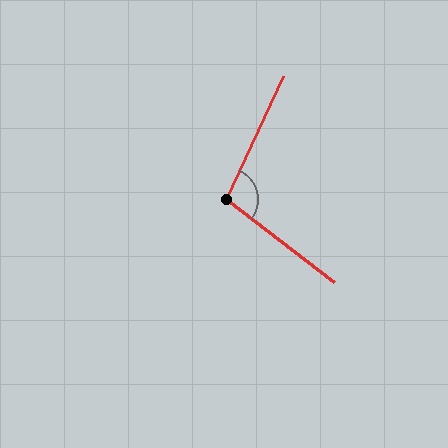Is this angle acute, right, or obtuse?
It is obtuse.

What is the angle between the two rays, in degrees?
Approximately 103 degrees.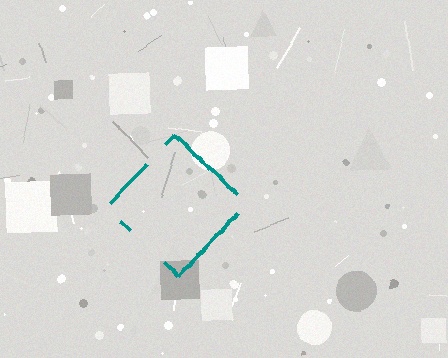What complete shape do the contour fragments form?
The contour fragments form a diamond.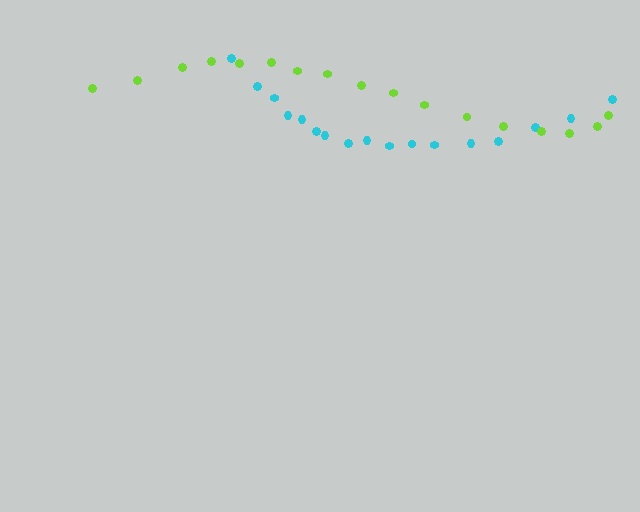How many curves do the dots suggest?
There are 2 distinct paths.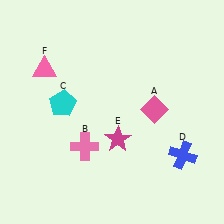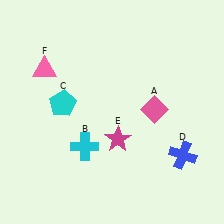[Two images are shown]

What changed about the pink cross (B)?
In Image 1, B is pink. In Image 2, it changed to cyan.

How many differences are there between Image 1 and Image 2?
There is 1 difference between the two images.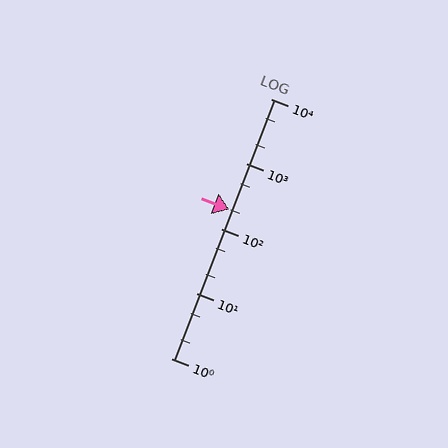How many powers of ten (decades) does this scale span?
The scale spans 4 decades, from 1 to 10000.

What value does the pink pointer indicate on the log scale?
The pointer indicates approximately 200.